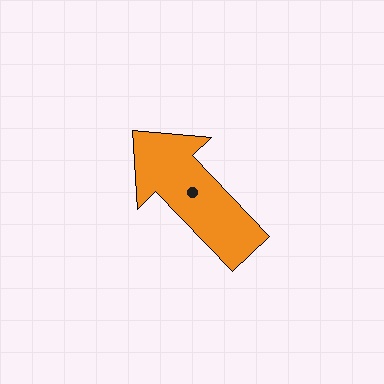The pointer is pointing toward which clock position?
Roughly 11 o'clock.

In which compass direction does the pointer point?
Northwest.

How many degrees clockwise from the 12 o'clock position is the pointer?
Approximately 316 degrees.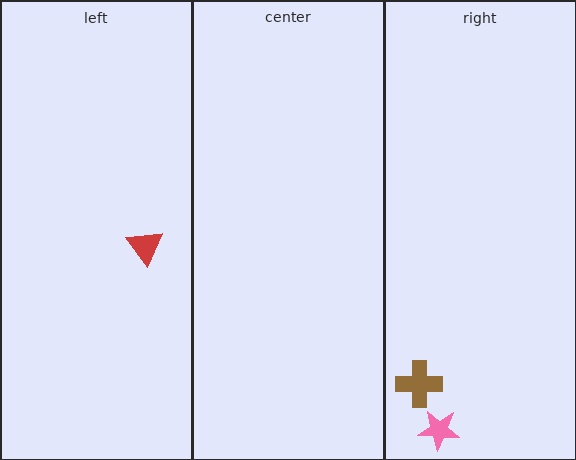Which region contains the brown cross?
The right region.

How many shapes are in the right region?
2.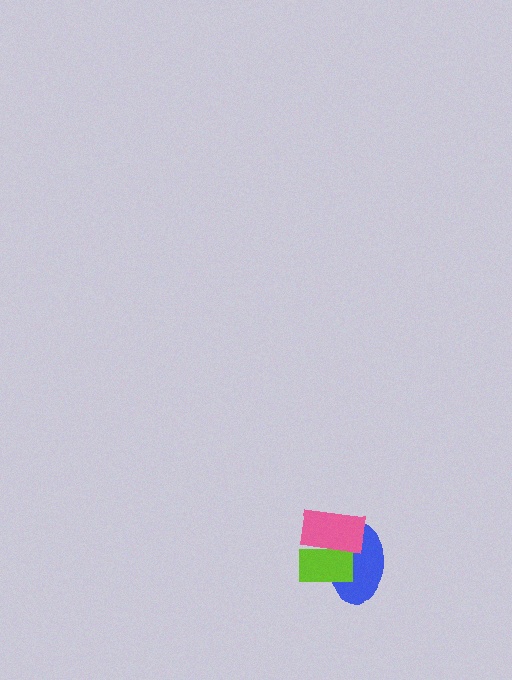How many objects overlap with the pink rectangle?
2 objects overlap with the pink rectangle.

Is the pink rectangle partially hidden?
No, no other shape covers it.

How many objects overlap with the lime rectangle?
2 objects overlap with the lime rectangle.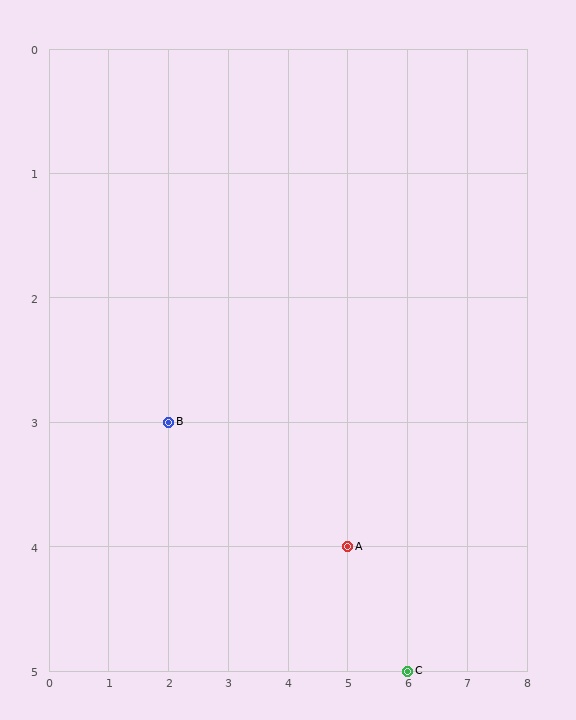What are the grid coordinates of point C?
Point C is at grid coordinates (6, 5).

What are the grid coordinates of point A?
Point A is at grid coordinates (5, 4).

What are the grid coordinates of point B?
Point B is at grid coordinates (2, 3).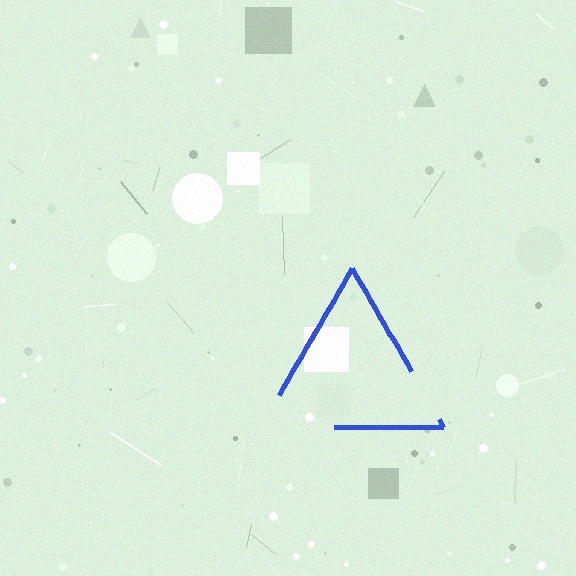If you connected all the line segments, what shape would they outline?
They would outline a triangle.